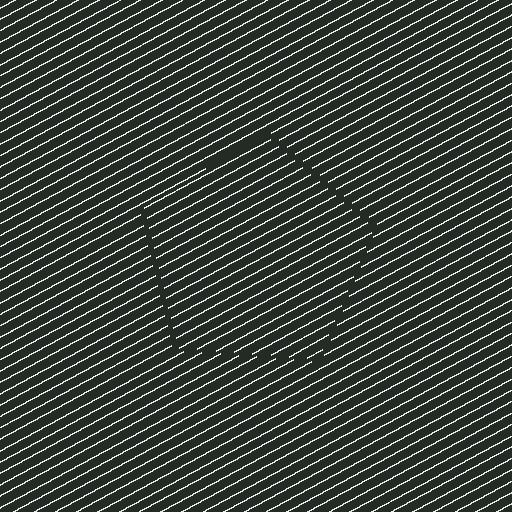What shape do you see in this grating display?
An illusory pentagon. The interior of the shape contains the same grating, shifted by half a period — the contour is defined by the phase discontinuity where line-ends from the inner and outer gratings abut.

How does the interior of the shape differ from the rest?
The interior of the shape contains the same grating, shifted by half a period — the contour is defined by the phase discontinuity where line-ends from the inner and outer gratings abut.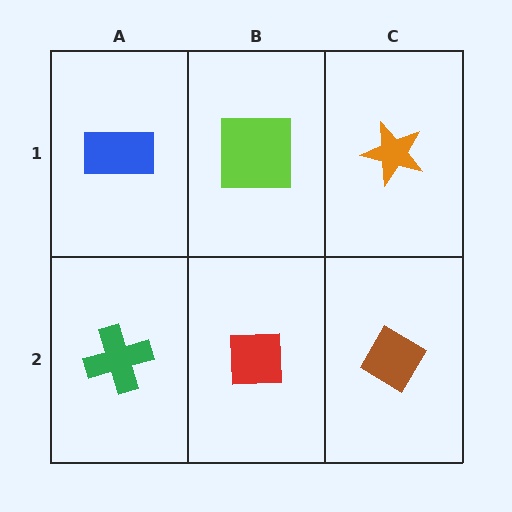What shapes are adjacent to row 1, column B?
A red square (row 2, column B), a blue rectangle (row 1, column A), an orange star (row 1, column C).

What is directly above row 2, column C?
An orange star.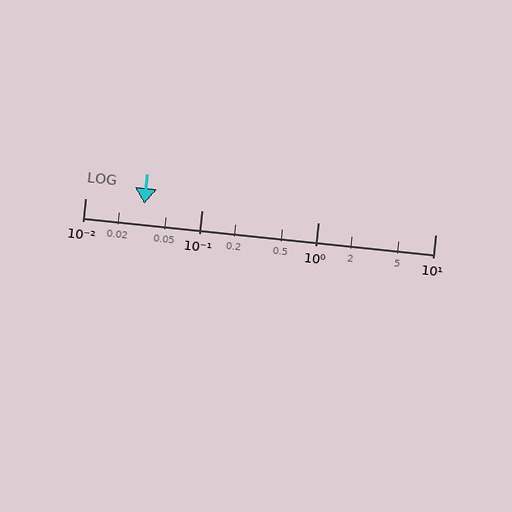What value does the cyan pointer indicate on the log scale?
The pointer indicates approximately 0.032.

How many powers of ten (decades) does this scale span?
The scale spans 3 decades, from 0.01 to 10.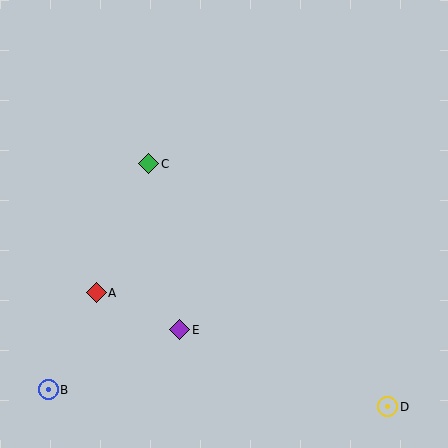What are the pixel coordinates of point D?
Point D is at (388, 407).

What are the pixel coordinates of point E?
Point E is at (180, 330).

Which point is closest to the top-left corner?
Point C is closest to the top-left corner.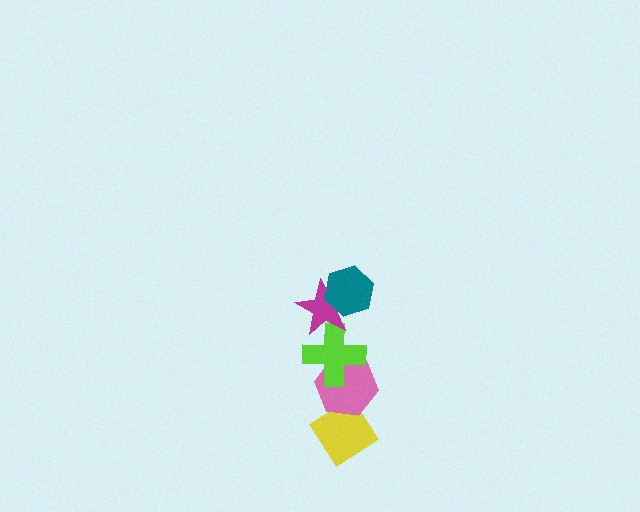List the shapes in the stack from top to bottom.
From top to bottom: the teal hexagon, the magenta star, the lime cross, the pink hexagon, the yellow diamond.